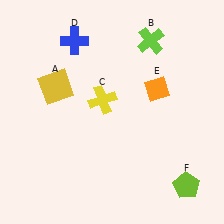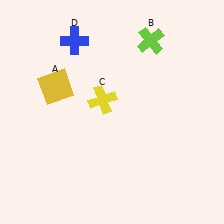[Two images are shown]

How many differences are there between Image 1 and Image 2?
There are 2 differences between the two images.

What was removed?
The orange diamond (E), the lime pentagon (F) were removed in Image 2.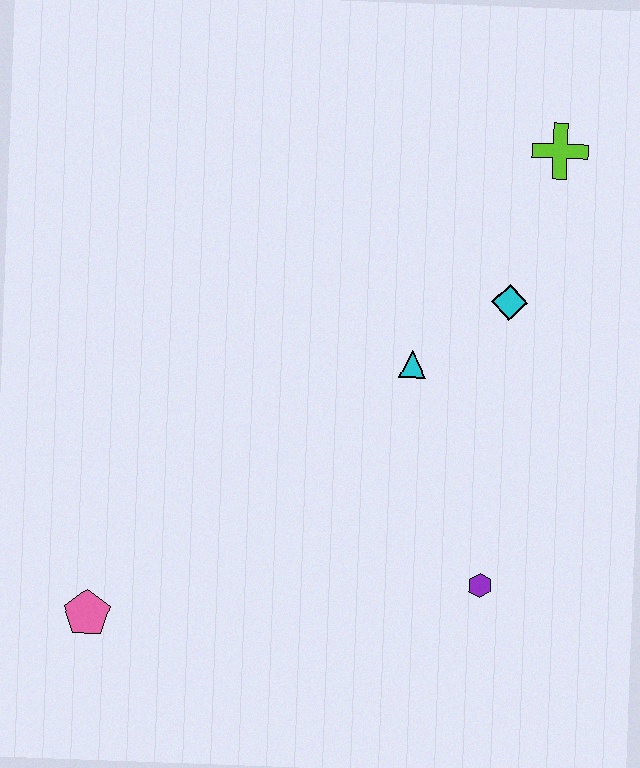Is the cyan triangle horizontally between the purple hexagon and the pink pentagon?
Yes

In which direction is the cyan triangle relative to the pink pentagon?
The cyan triangle is to the right of the pink pentagon.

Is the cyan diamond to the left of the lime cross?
Yes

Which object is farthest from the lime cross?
The pink pentagon is farthest from the lime cross.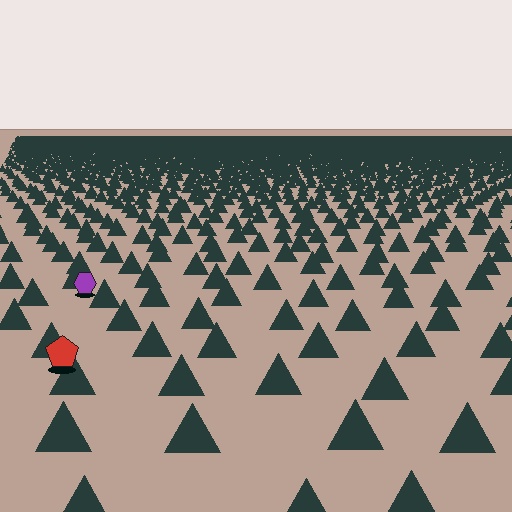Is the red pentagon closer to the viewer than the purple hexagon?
Yes. The red pentagon is closer — you can tell from the texture gradient: the ground texture is coarser near it.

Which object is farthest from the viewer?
The purple hexagon is farthest from the viewer. It appears smaller and the ground texture around it is denser.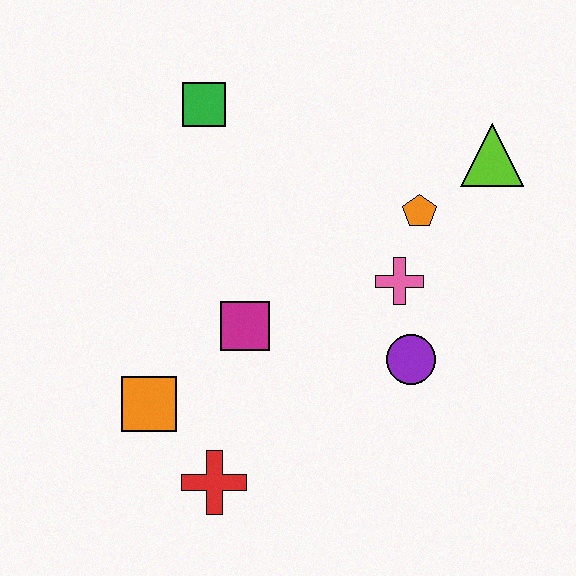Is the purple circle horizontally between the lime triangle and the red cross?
Yes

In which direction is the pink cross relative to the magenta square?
The pink cross is to the right of the magenta square.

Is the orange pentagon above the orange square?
Yes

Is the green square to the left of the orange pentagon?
Yes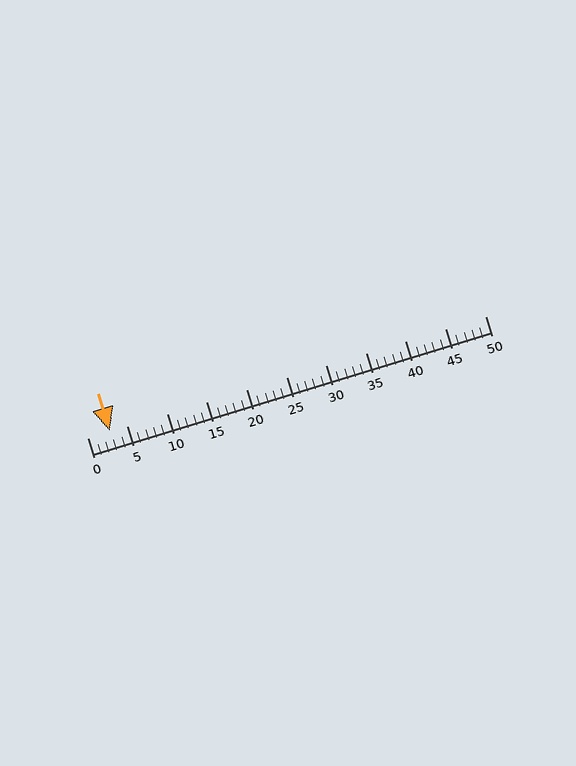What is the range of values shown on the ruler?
The ruler shows values from 0 to 50.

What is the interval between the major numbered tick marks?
The major tick marks are spaced 5 units apart.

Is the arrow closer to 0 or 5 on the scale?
The arrow is closer to 5.